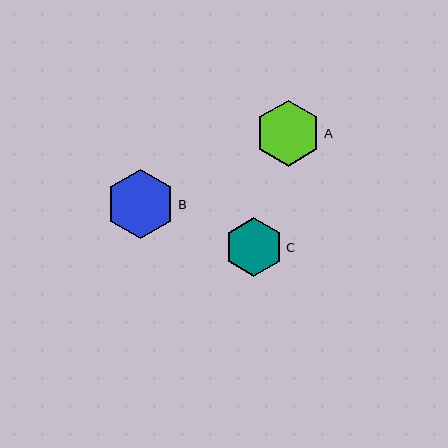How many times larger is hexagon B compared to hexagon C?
Hexagon B is approximately 1.2 times the size of hexagon C.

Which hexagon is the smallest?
Hexagon C is the smallest with a size of approximately 59 pixels.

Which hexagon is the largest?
Hexagon B is the largest with a size of approximately 70 pixels.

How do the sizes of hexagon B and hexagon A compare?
Hexagon B and hexagon A are approximately the same size.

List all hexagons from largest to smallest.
From largest to smallest: B, A, C.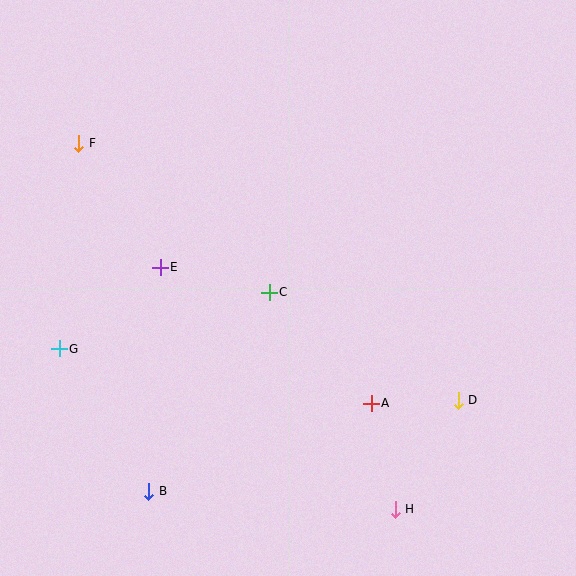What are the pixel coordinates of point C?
Point C is at (269, 292).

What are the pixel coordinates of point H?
Point H is at (395, 509).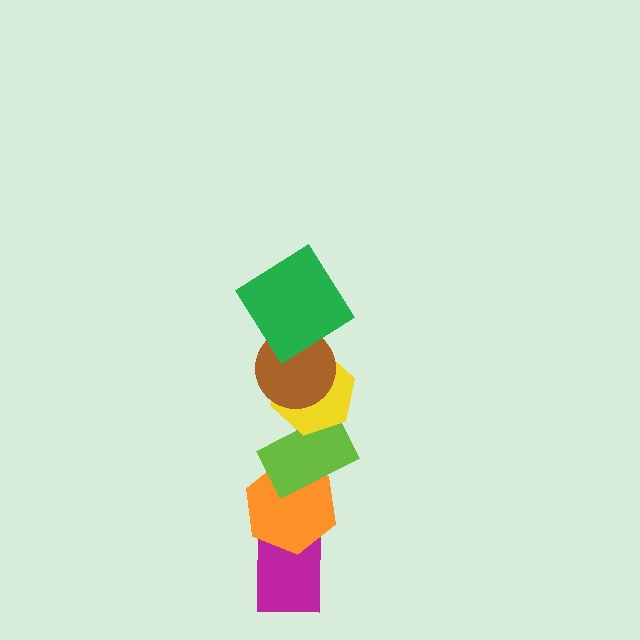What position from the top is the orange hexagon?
The orange hexagon is 5th from the top.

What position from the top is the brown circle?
The brown circle is 2nd from the top.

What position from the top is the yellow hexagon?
The yellow hexagon is 3rd from the top.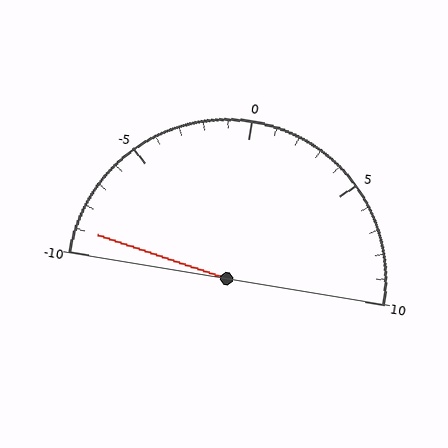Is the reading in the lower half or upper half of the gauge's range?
The reading is in the lower half of the range (-10 to 10).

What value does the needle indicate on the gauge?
The needle indicates approximately -9.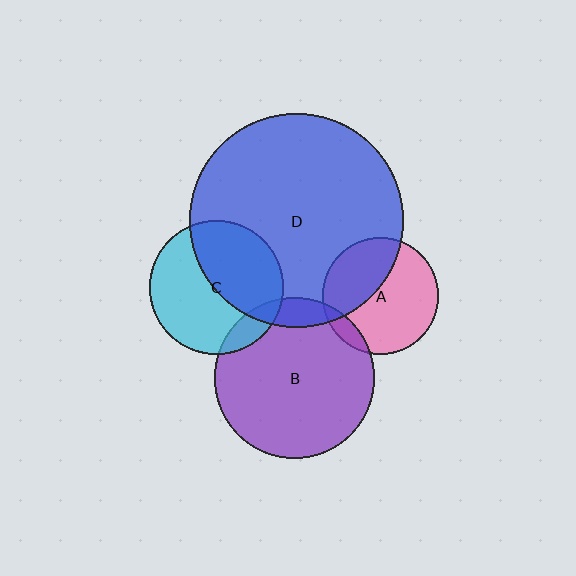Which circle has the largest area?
Circle D (blue).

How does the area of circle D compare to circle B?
Approximately 1.8 times.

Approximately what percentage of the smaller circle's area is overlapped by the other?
Approximately 10%.